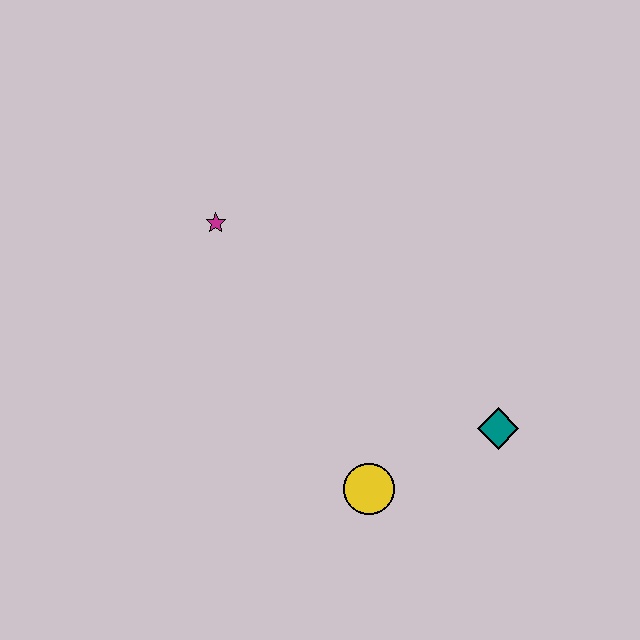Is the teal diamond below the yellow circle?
No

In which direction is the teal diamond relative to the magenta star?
The teal diamond is to the right of the magenta star.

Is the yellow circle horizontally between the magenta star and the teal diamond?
Yes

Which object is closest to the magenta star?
The yellow circle is closest to the magenta star.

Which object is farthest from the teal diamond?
The magenta star is farthest from the teal diamond.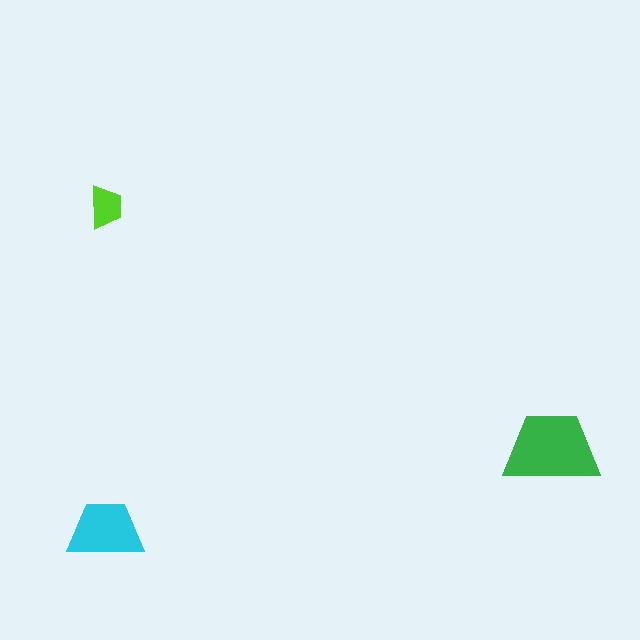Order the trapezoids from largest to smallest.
the green one, the cyan one, the lime one.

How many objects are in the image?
There are 3 objects in the image.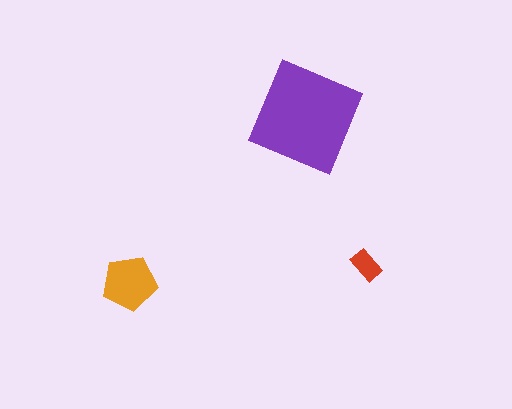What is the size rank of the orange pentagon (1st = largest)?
2nd.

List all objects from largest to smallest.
The purple square, the orange pentagon, the red rectangle.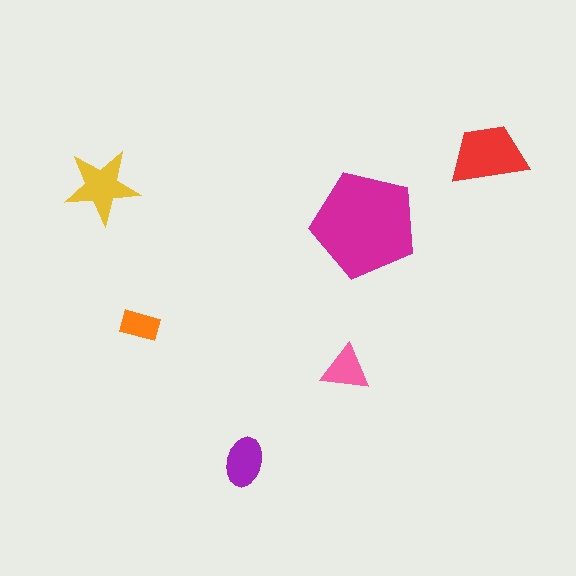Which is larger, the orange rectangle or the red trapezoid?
The red trapezoid.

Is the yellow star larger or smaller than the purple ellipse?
Larger.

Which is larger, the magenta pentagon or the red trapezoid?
The magenta pentagon.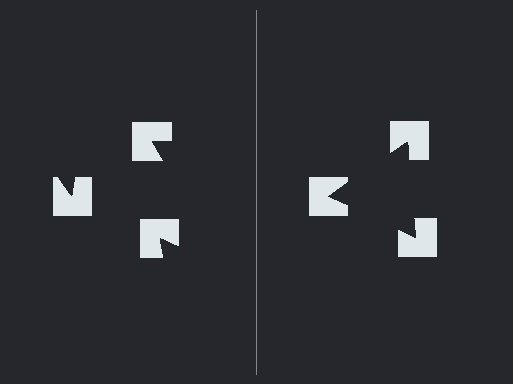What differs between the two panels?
The notched squares are positioned identically on both sides; only the wedge orientations differ. On the right they align to a triangle; on the left they are misaligned.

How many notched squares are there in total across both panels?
6 — 3 on each side.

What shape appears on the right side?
An illusory triangle.